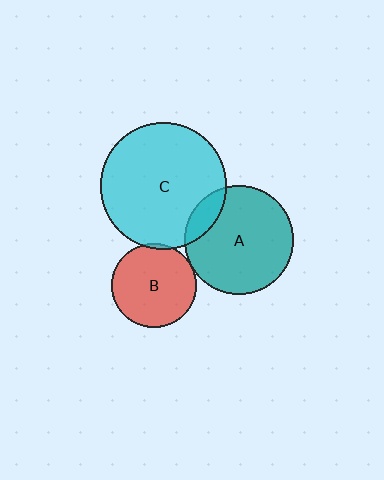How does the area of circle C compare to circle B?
Approximately 2.2 times.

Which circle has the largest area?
Circle C (cyan).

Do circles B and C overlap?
Yes.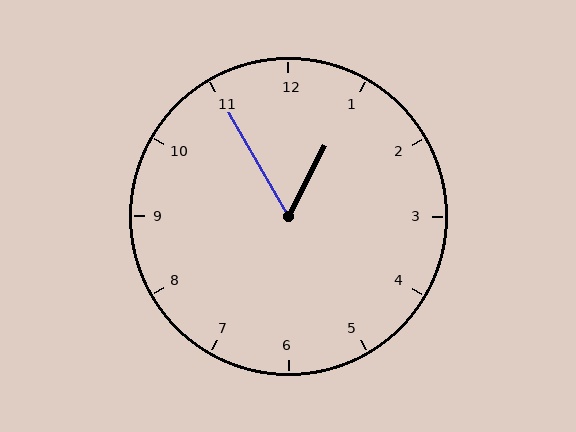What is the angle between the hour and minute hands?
Approximately 58 degrees.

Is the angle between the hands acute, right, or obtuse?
It is acute.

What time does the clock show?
12:55.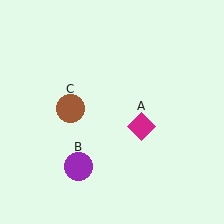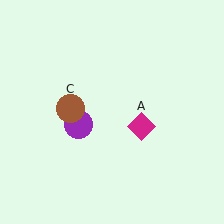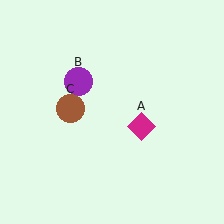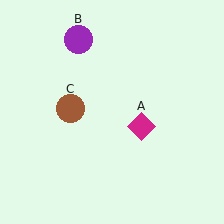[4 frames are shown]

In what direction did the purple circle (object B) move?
The purple circle (object B) moved up.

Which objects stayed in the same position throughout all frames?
Magenta diamond (object A) and brown circle (object C) remained stationary.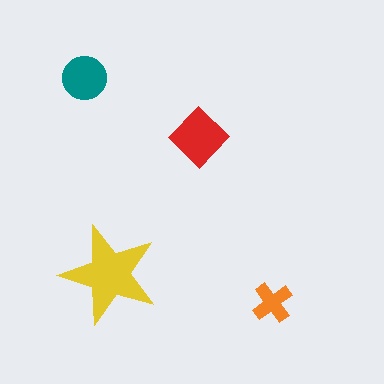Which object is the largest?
The yellow star.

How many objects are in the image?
There are 4 objects in the image.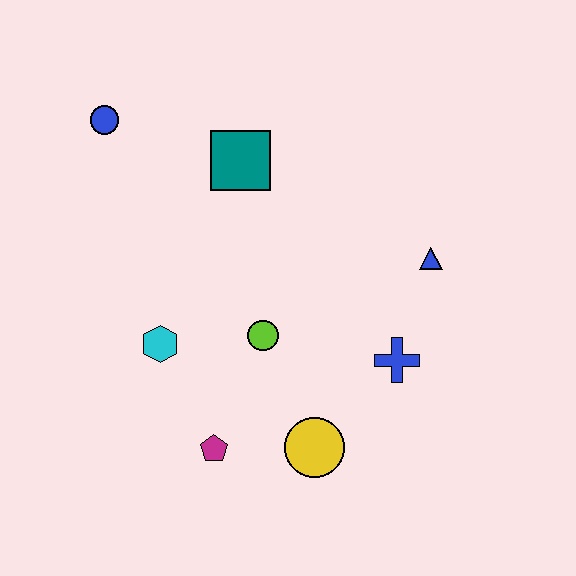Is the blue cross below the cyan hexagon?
Yes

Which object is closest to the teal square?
The blue circle is closest to the teal square.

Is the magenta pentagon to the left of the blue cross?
Yes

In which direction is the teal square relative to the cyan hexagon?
The teal square is above the cyan hexagon.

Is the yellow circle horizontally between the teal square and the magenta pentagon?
No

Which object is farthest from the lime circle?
The blue circle is farthest from the lime circle.